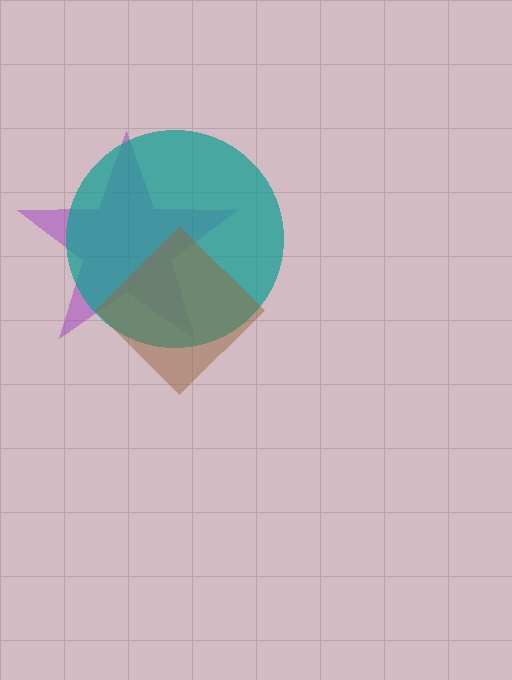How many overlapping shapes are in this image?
There are 3 overlapping shapes in the image.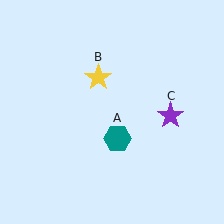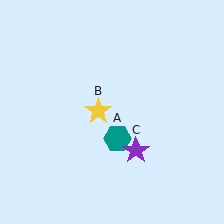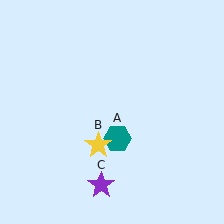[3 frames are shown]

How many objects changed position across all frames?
2 objects changed position: yellow star (object B), purple star (object C).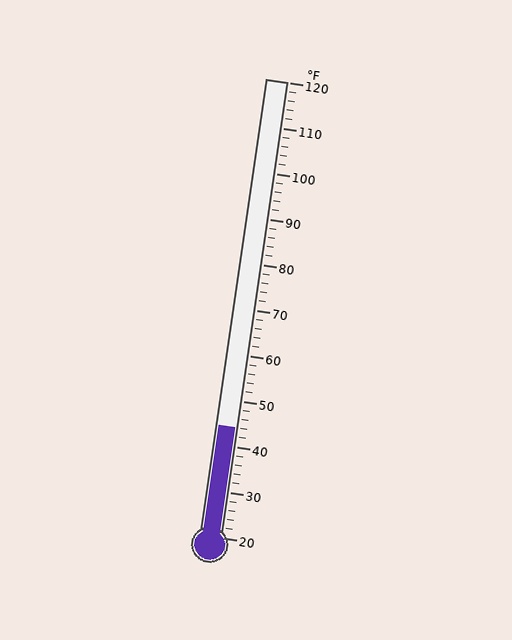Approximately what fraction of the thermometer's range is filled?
The thermometer is filled to approximately 25% of its range.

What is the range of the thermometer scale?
The thermometer scale ranges from 20°F to 120°F.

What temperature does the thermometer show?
The thermometer shows approximately 44°F.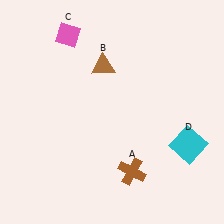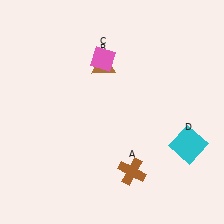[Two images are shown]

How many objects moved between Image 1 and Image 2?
1 object moved between the two images.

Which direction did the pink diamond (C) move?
The pink diamond (C) moved right.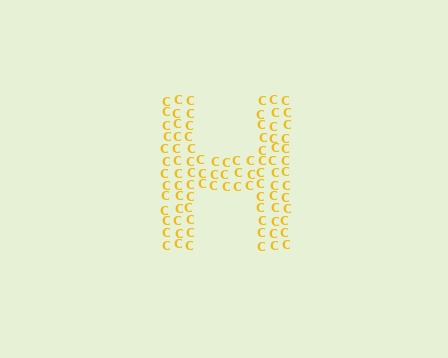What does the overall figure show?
The overall figure shows the letter H.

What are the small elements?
The small elements are letter C's.